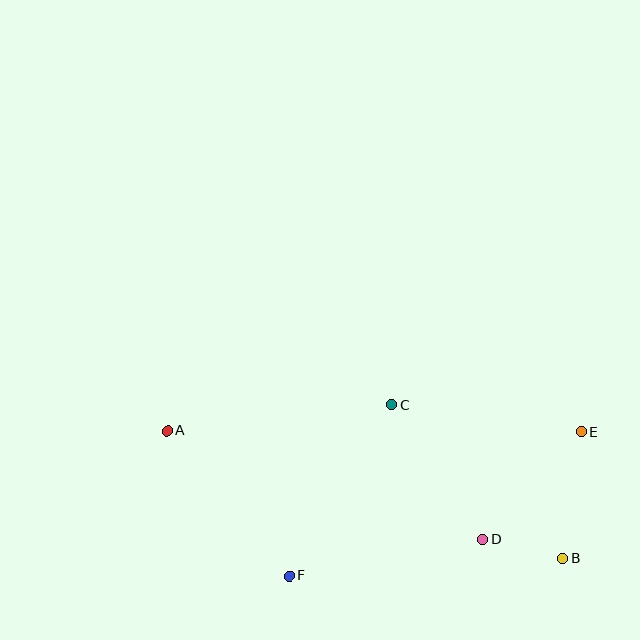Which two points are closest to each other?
Points B and D are closest to each other.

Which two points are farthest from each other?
Points A and B are farthest from each other.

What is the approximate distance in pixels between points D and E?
The distance between D and E is approximately 147 pixels.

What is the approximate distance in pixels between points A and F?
The distance between A and F is approximately 190 pixels.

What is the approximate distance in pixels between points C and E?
The distance between C and E is approximately 191 pixels.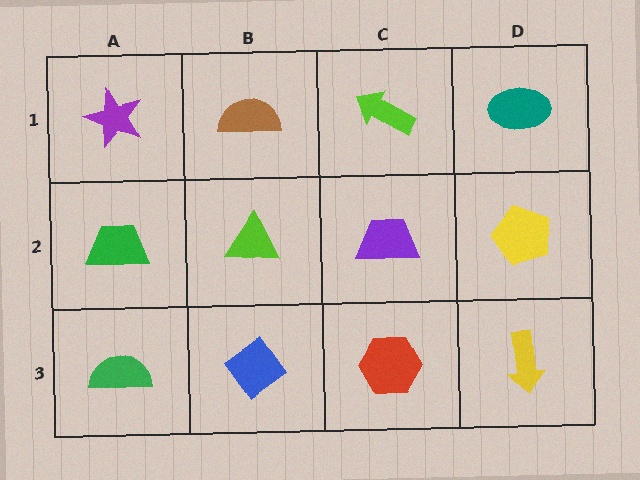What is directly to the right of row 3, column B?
A red hexagon.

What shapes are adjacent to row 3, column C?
A purple trapezoid (row 2, column C), a blue diamond (row 3, column B), a yellow arrow (row 3, column D).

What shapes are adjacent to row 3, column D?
A yellow pentagon (row 2, column D), a red hexagon (row 3, column C).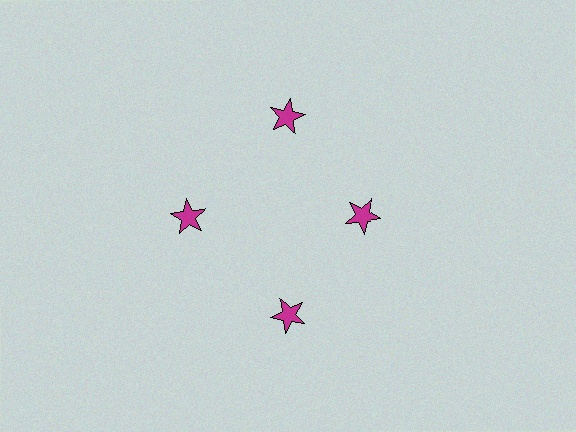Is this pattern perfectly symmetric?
No. The 4 magenta stars are arranged in a ring, but one element near the 3 o'clock position is pulled inward toward the center, breaking the 4-fold rotational symmetry.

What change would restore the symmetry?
The symmetry would be restored by moving it outward, back onto the ring so that all 4 stars sit at equal angles and equal distance from the center.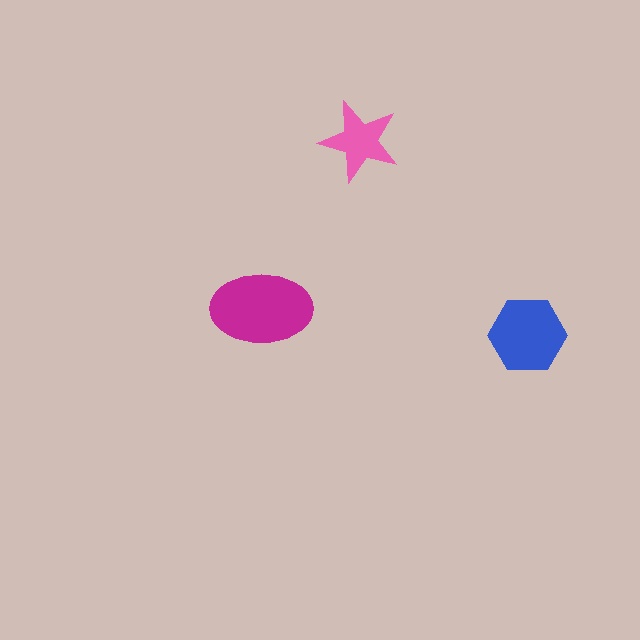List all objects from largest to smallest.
The magenta ellipse, the blue hexagon, the pink star.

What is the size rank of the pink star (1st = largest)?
3rd.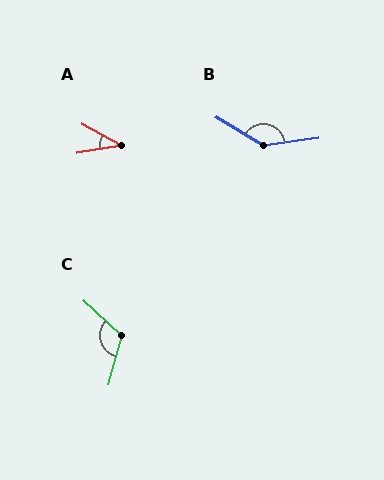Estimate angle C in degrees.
Approximately 117 degrees.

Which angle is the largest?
B, at approximately 142 degrees.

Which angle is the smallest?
A, at approximately 39 degrees.